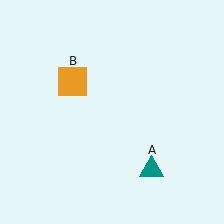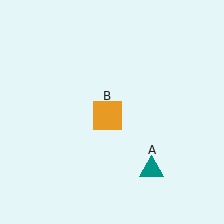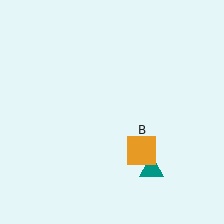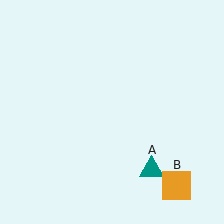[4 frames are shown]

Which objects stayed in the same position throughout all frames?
Teal triangle (object A) remained stationary.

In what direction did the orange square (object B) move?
The orange square (object B) moved down and to the right.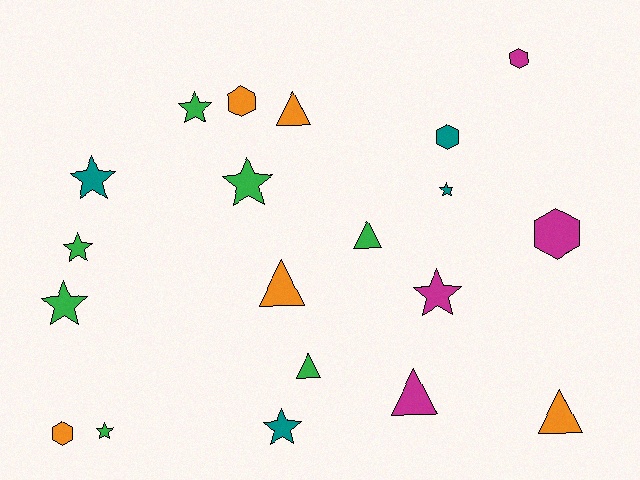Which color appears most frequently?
Green, with 7 objects.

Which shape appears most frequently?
Star, with 9 objects.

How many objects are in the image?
There are 20 objects.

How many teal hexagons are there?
There is 1 teal hexagon.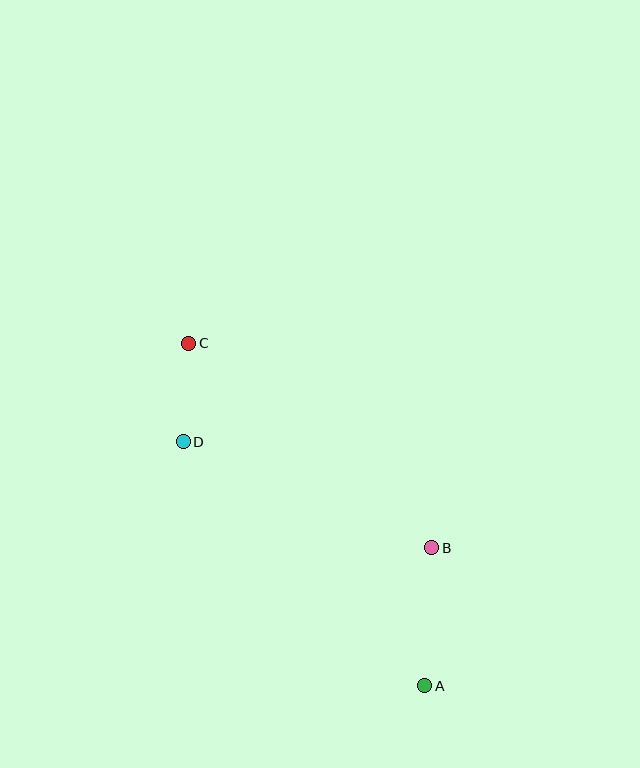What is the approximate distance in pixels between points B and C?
The distance between B and C is approximately 317 pixels.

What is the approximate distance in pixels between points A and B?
The distance between A and B is approximately 138 pixels.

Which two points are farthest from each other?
Points A and C are farthest from each other.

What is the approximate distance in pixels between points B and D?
The distance between B and D is approximately 270 pixels.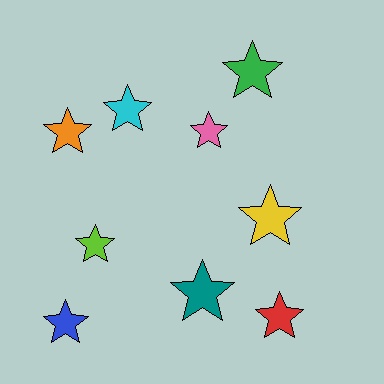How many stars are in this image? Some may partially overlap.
There are 9 stars.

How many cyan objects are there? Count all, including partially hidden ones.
There is 1 cyan object.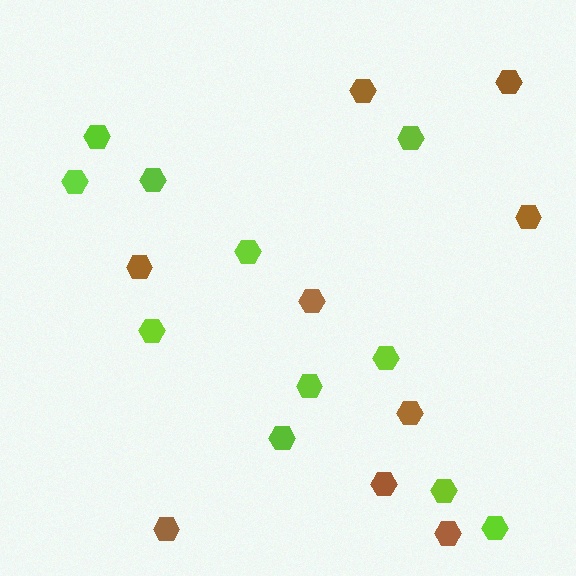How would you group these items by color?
There are 2 groups: one group of brown hexagons (9) and one group of lime hexagons (11).